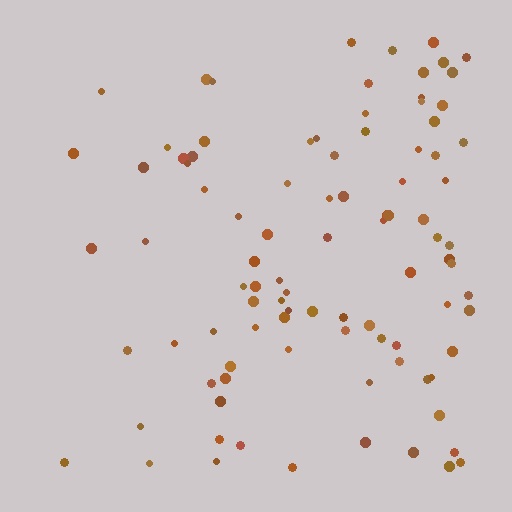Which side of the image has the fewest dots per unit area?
The left.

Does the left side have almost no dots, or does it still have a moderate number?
Still a moderate number, just noticeably fewer than the right.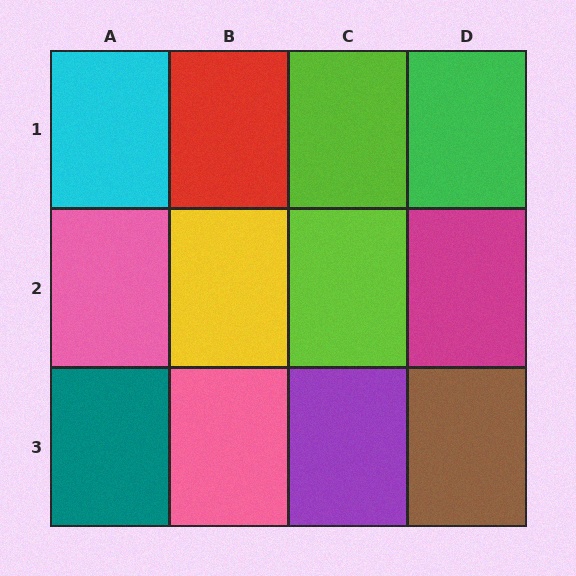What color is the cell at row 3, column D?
Brown.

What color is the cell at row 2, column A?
Pink.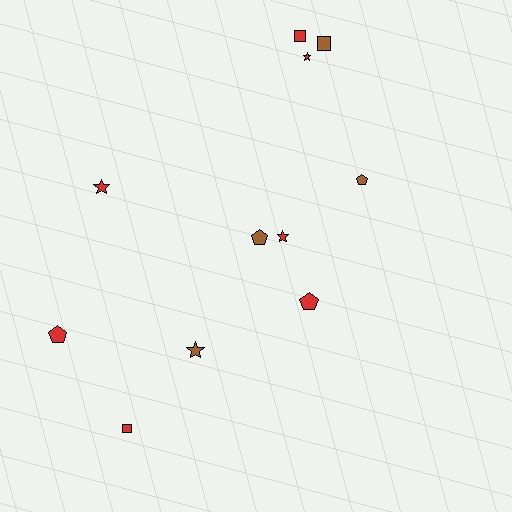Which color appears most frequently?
Red, with 7 objects.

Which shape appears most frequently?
Pentagon, with 4 objects.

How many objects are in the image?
There are 11 objects.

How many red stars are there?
There are 3 red stars.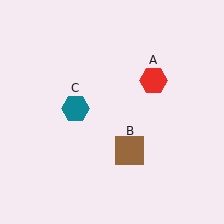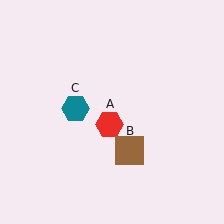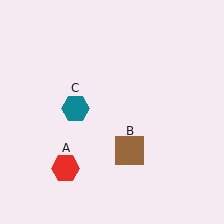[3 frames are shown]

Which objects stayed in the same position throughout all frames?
Brown square (object B) and teal hexagon (object C) remained stationary.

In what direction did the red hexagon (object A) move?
The red hexagon (object A) moved down and to the left.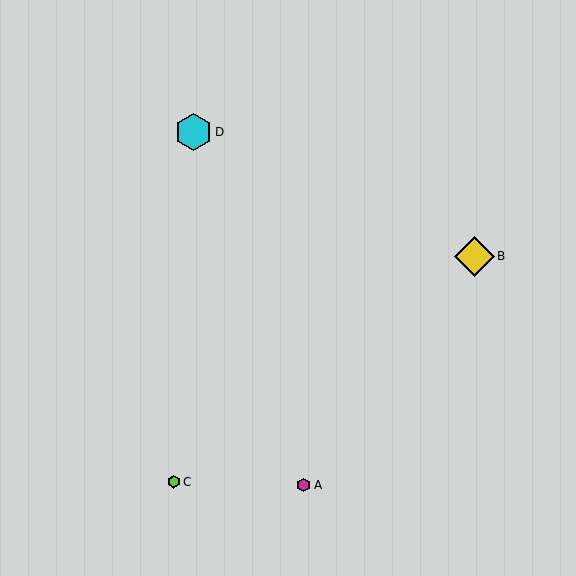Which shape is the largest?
The yellow diamond (labeled B) is the largest.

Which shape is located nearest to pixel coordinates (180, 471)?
The lime hexagon (labeled C) at (174, 482) is nearest to that location.